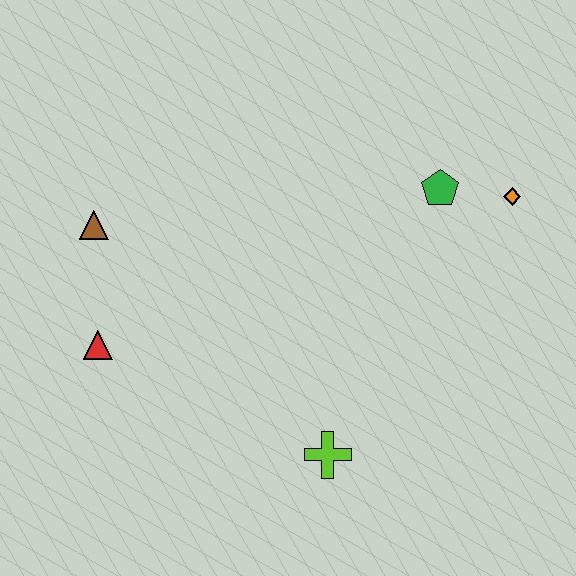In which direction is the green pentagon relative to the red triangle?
The green pentagon is to the right of the red triangle.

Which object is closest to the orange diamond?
The green pentagon is closest to the orange diamond.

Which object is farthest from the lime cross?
The brown triangle is farthest from the lime cross.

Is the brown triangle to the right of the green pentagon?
No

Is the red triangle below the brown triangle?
Yes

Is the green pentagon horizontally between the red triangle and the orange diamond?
Yes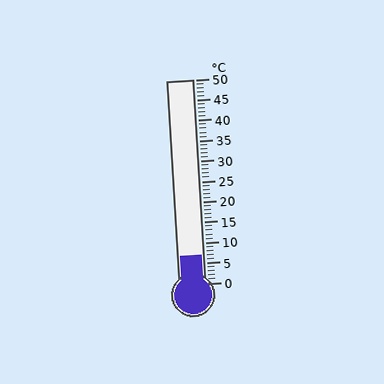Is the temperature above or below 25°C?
The temperature is below 25°C.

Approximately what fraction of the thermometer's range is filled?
The thermometer is filled to approximately 15% of its range.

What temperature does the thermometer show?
The thermometer shows approximately 7°C.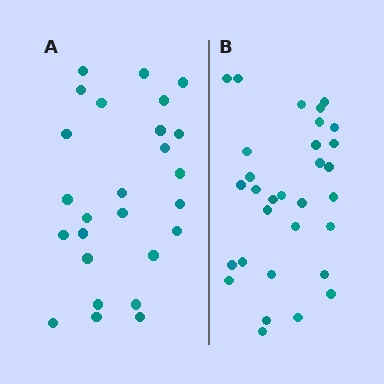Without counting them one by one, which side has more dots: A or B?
Region B (the right region) has more dots.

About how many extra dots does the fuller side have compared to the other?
Region B has about 5 more dots than region A.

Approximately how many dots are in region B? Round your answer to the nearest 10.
About 30 dots. (The exact count is 31, which rounds to 30.)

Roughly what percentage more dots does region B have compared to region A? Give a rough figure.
About 20% more.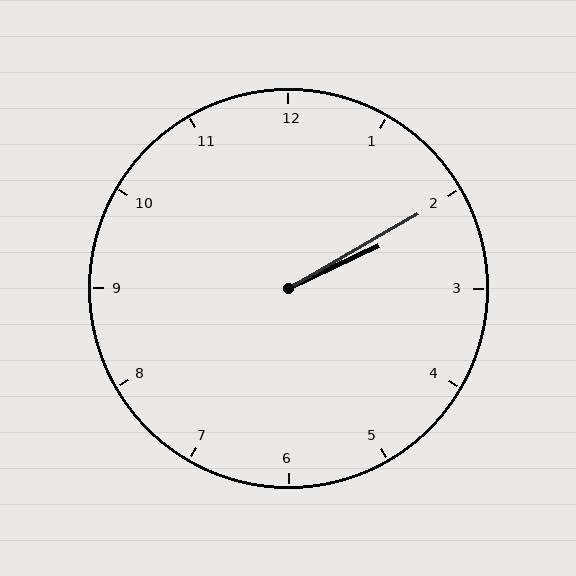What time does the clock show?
2:10.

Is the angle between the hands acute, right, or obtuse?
It is acute.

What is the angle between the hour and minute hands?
Approximately 5 degrees.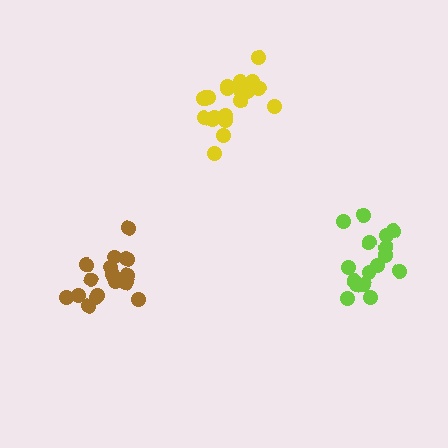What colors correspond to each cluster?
The clusters are colored: brown, yellow, lime.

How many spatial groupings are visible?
There are 3 spatial groupings.